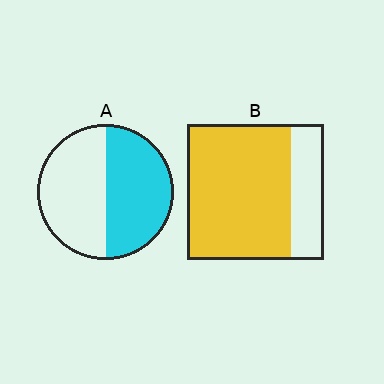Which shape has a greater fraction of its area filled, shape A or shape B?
Shape B.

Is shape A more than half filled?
Roughly half.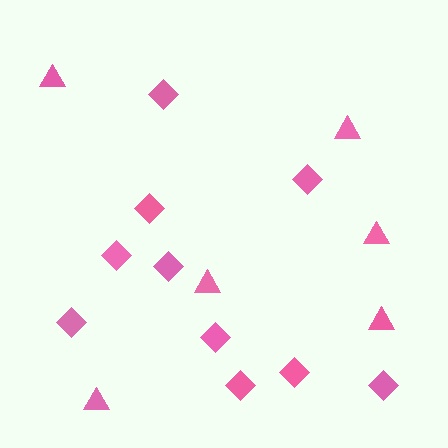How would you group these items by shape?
There are 2 groups: one group of diamonds (10) and one group of triangles (6).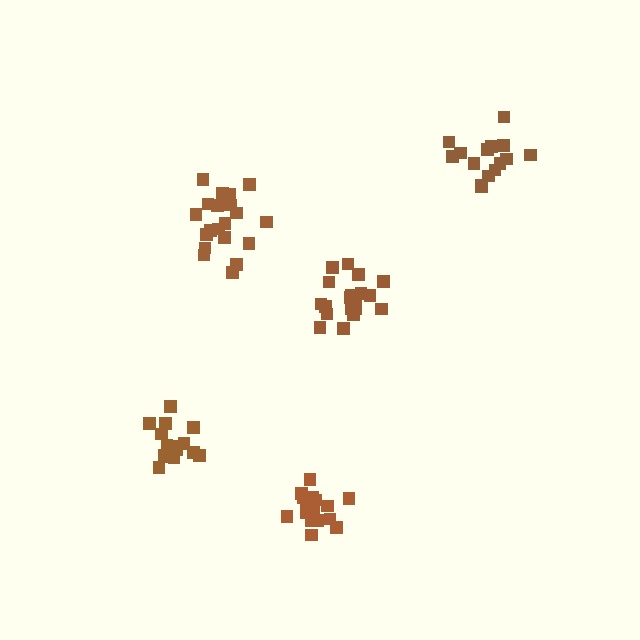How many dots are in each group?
Group 1: 19 dots, Group 2: 17 dots, Group 3: 21 dots, Group 4: 15 dots, Group 5: 17 dots (89 total).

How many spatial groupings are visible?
There are 5 spatial groupings.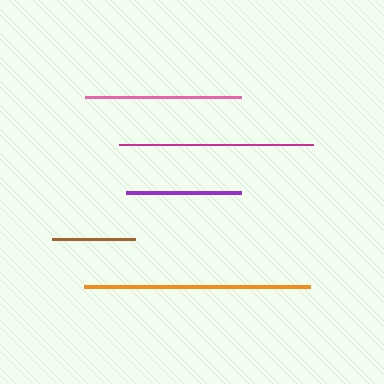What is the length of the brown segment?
The brown segment is approximately 83 pixels long.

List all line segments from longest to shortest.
From longest to shortest: orange, magenta, pink, purple, brown.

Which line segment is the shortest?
The brown line is the shortest at approximately 83 pixels.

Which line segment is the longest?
The orange line is the longest at approximately 226 pixels.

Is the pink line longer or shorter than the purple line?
The pink line is longer than the purple line.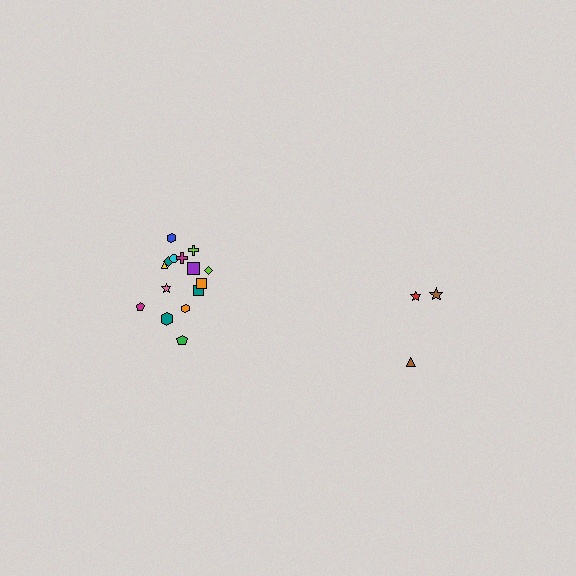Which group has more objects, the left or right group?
The left group.